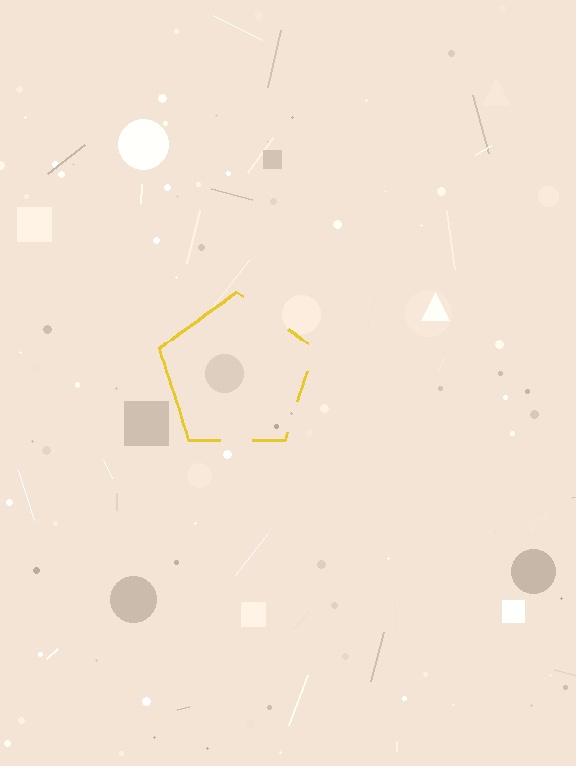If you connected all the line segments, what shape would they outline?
They would outline a pentagon.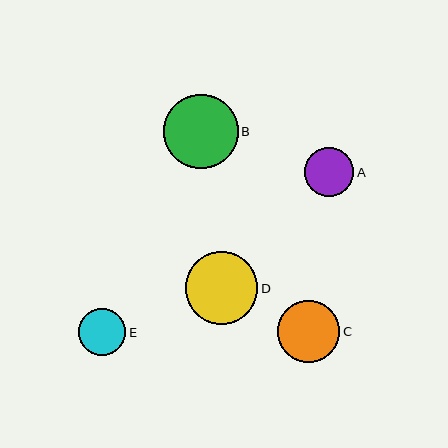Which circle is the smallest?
Circle E is the smallest with a size of approximately 47 pixels.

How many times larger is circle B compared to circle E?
Circle B is approximately 1.6 times the size of circle E.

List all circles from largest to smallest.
From largest to smallest: B, D, C, A, E.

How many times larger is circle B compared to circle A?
Circle B is approximately 1.5 times the size of circle A.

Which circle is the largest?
Circle B is the largest with a size of approximately 74 pixels.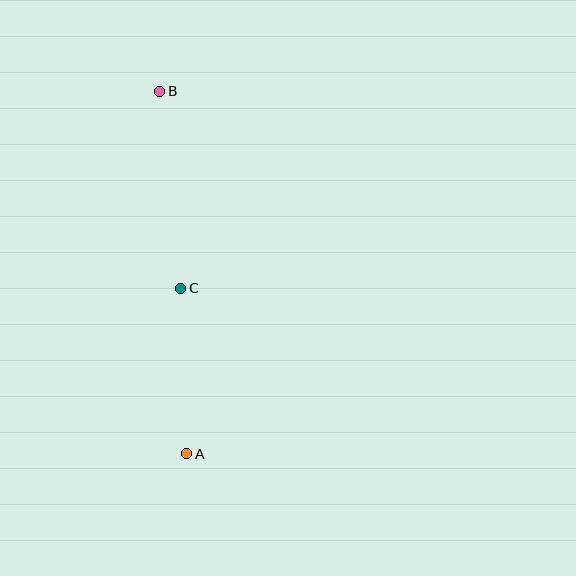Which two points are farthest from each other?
Points A and B are farthest from each other.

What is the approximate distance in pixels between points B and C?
The distance between B and C is approximately 198 pixels.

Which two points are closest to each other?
Points A and C are closest to each other.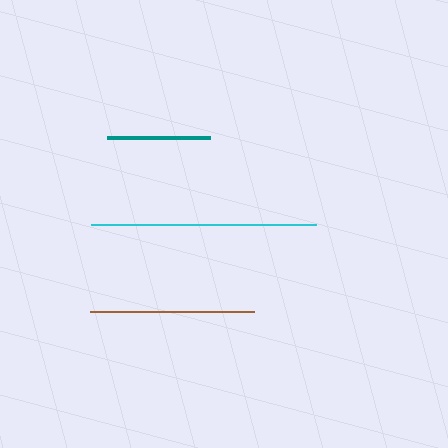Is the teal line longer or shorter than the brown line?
The brown line is longer than the teal line.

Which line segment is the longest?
The cyan line is the longest at approximately 225 pixels.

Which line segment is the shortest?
The teal line is the shortest at approximately 104 pixels.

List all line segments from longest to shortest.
From longest to shortest: cyan, brown, teal.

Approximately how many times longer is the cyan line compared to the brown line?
The cyan line is approximately 1.4 times the length of the brown line.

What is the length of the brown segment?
The brown segment is approximately 164 pixels long.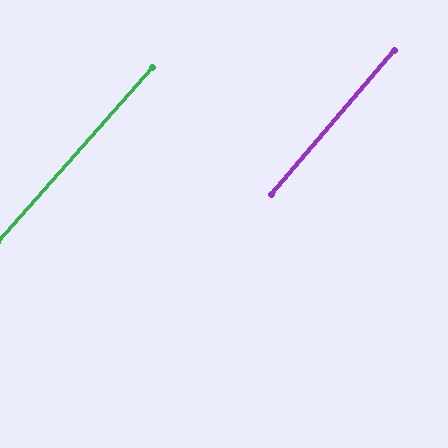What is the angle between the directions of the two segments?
Approximately 1 degree.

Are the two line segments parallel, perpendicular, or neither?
Parallel — their directions differ by only 1.3°.